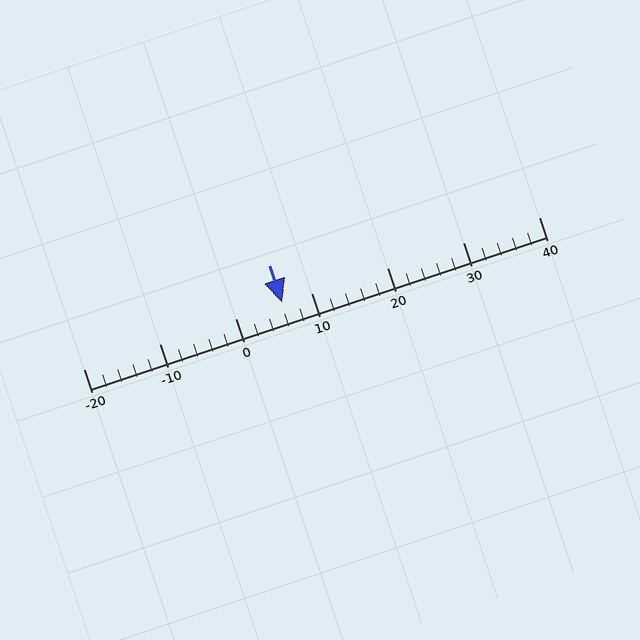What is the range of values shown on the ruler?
The ruler shows values from -20 to 40.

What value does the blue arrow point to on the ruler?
The blue arrow points to approximately 6.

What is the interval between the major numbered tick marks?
The major tick marks are spaced 10 units apart.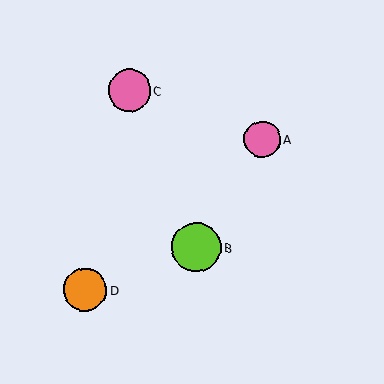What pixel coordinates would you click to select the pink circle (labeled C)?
Click at (129, 90) to select the pink circle C.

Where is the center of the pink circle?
The center of the pink circle is at (129, 90).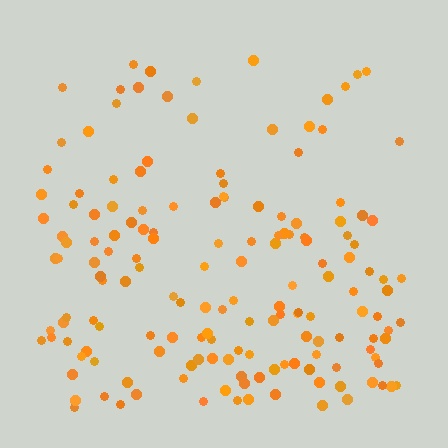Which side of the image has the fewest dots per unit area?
The top.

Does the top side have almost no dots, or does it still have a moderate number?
Still a moderate number, just noticeably fewer than the bottom.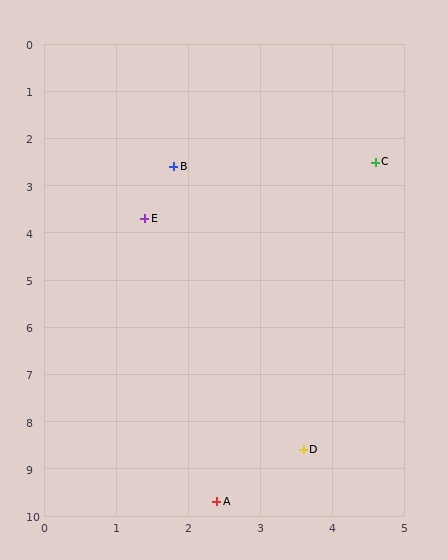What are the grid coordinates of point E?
Point E is at approximately (1.4, 3.7).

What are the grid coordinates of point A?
Point A is at approximately (2.4, 9.7).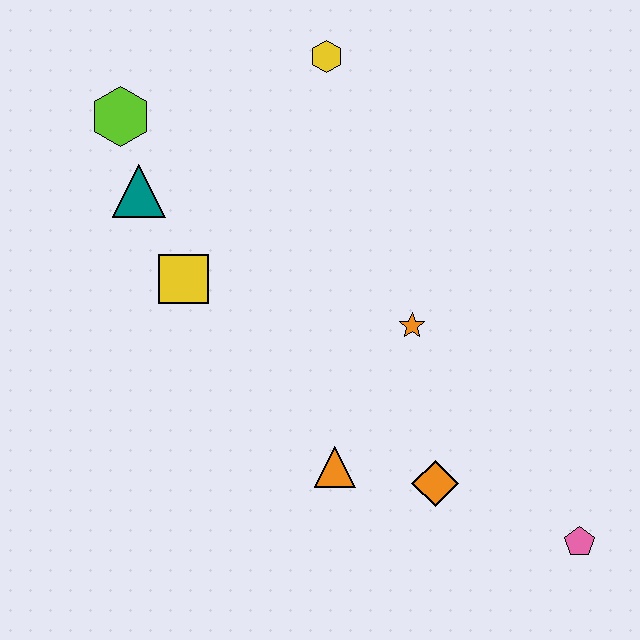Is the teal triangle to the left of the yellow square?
Yes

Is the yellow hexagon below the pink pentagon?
No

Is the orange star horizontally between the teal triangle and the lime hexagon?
No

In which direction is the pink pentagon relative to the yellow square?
The pink pentagon is to the right of the yellow square.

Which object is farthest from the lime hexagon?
The pink pentagon is farthest from the lime hexagon.